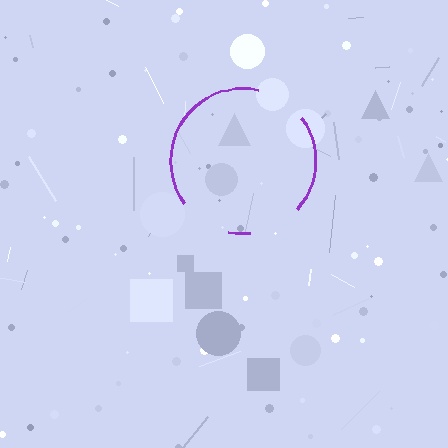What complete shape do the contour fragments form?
The contour fragments form a circle.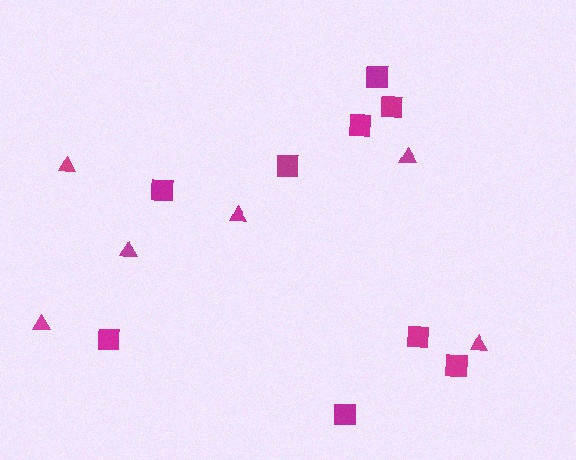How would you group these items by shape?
There are 2 groups: one group of squares (9) and one group of triangles (6).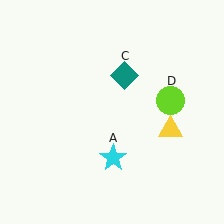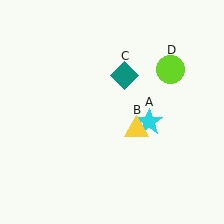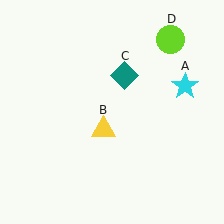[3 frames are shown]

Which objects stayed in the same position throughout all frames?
Teal diamond (object C) remained stationary.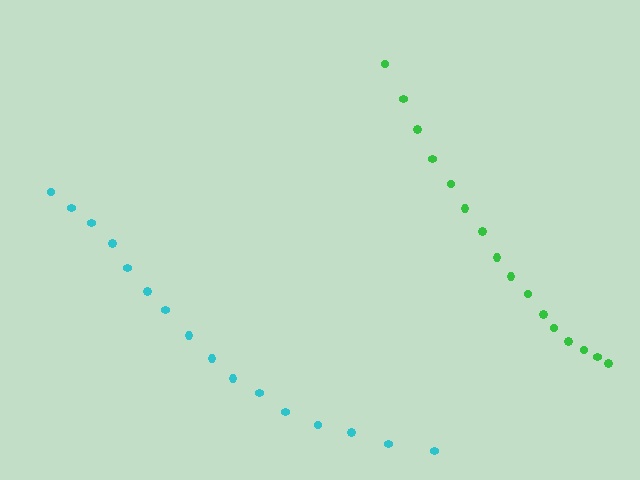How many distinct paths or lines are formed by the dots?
There are 2 distinct paths.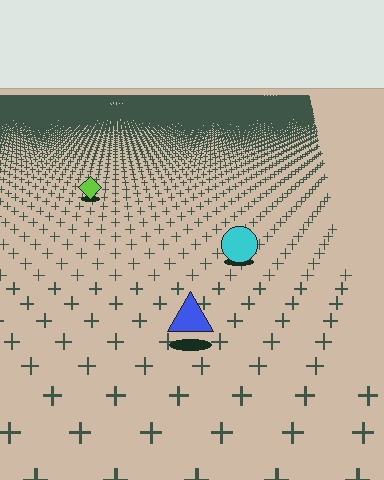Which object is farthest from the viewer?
The lime diamond is farthest from the viewer. It appears smaller and the ground texture around it is denser.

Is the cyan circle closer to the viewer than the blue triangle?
No. The blue triangle is closer — you can tell from the texture gradient: the ground texture is coarser near it.